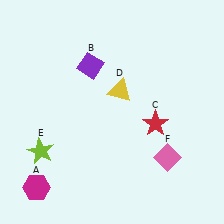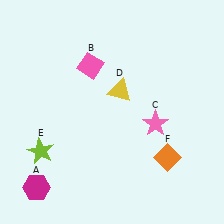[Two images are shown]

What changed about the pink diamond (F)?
In Image 1, F is pink. In Image 2, it changed to orange.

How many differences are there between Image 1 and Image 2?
There are 3 differences between the two images.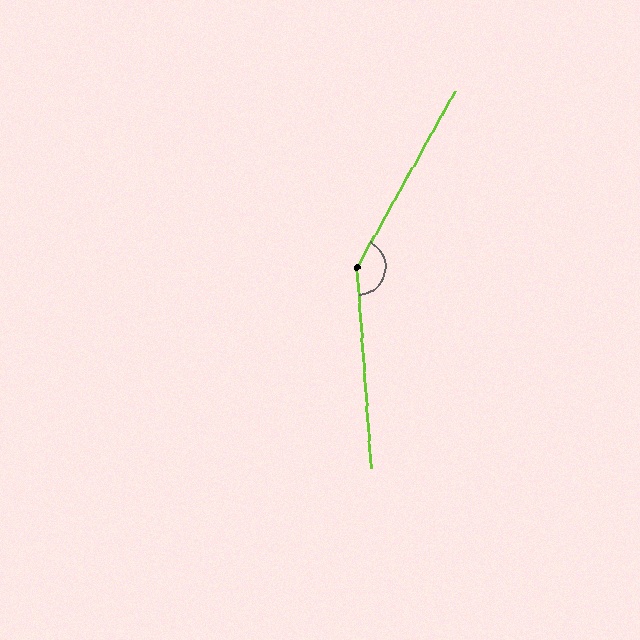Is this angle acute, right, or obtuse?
It is obtuse.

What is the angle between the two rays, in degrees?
Approximately 147 degrees.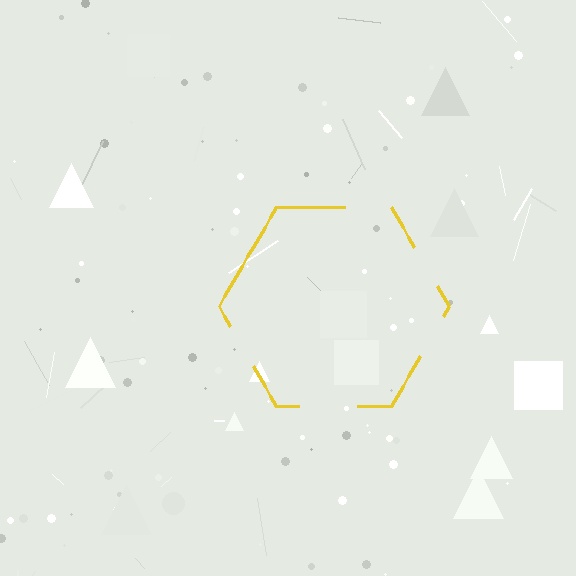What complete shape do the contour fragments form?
The contour fragments form a hexagon.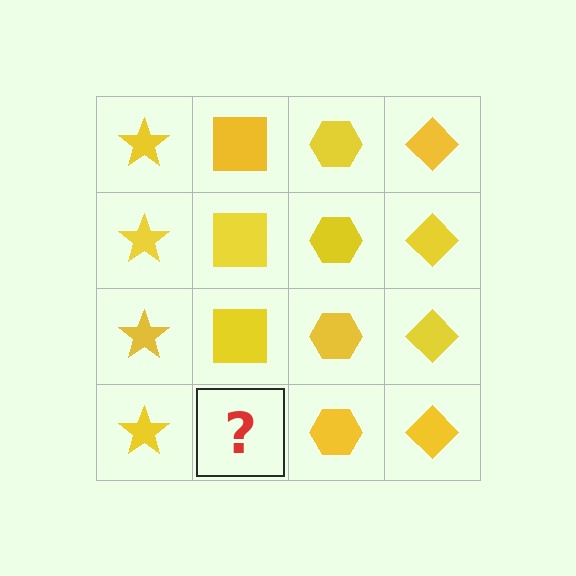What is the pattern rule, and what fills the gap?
The rule is that each column has a consistent shape. The gap should be filled with a yellow square.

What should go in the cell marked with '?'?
The missing cell should contain a yellow square.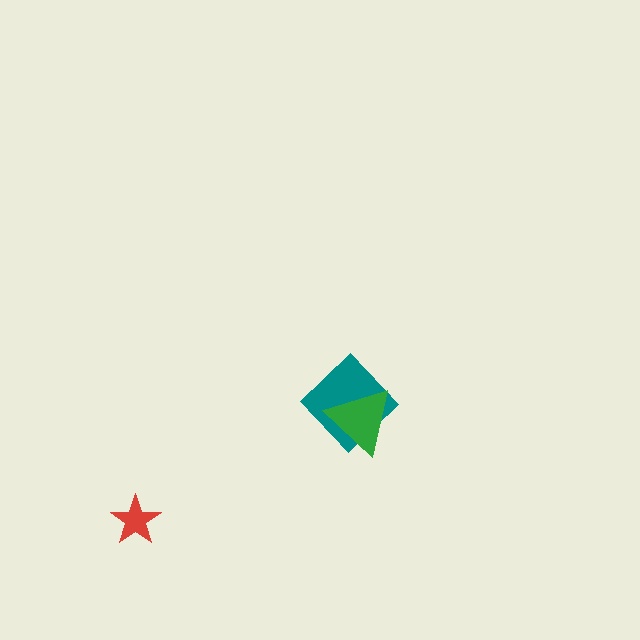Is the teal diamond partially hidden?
Yes, it is partially covered by another shape.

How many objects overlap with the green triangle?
1 object overlaps with the green triangle.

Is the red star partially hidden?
No, no other shape covers it.